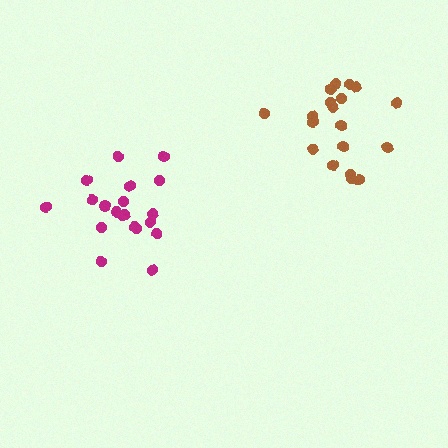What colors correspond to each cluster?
The clusters are colored: magenta, brown.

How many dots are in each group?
Group 1: 20 dots, Group 2: 19 dots (39 total).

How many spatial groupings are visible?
There are 2 spatial groupings.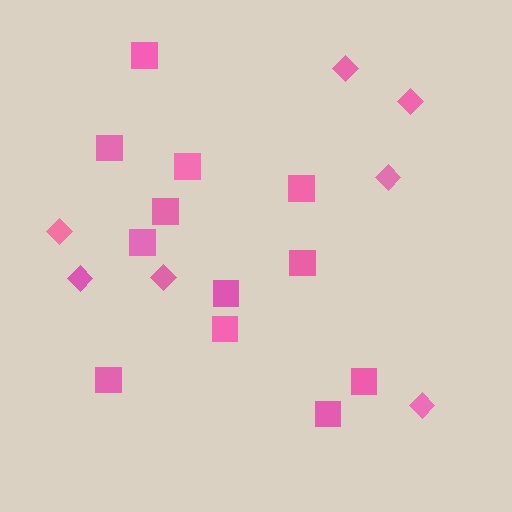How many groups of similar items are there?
There are 2 groups: one group of squares (12) and one group of diamonds (7).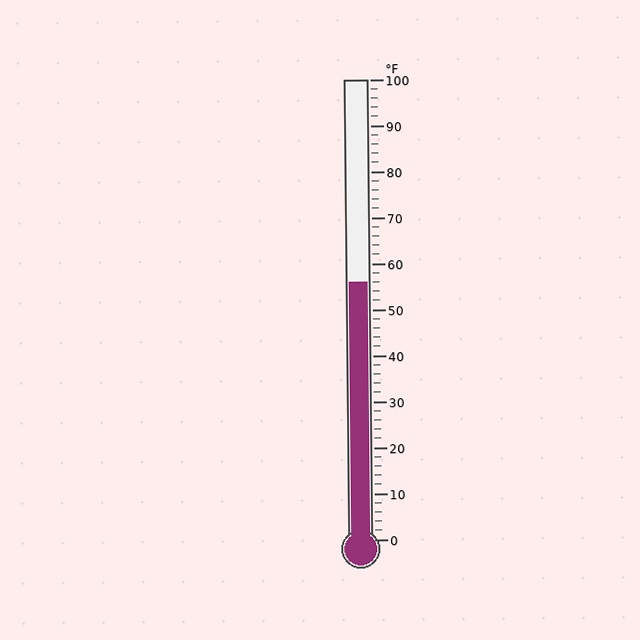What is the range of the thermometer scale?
The thermometer scale ranges from 0°F to 100°F.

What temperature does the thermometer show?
The thermometer shows approximately 56°F.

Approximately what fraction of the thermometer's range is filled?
The thermometer is filled to approximately 55% of its range.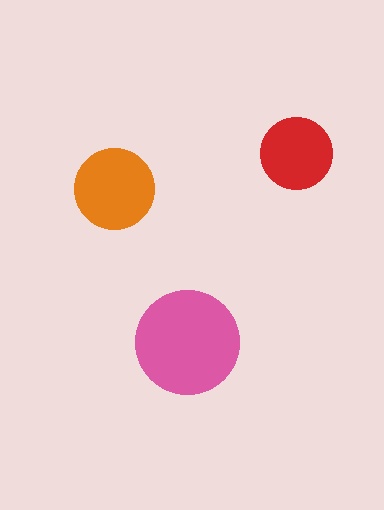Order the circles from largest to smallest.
the pink one, the orange one, the red one.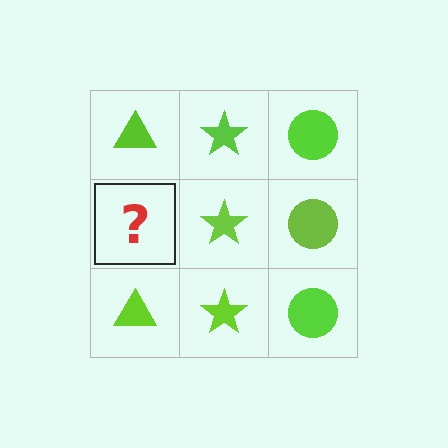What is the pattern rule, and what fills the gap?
The rule is that each column has a consistent shape. The gap should be filled with a lime triangle.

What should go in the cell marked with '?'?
The missing cell should contain a lime triangle.